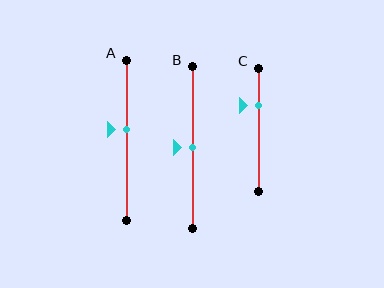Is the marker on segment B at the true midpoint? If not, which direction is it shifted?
Yes, the marker on segment B is at the true midpoint.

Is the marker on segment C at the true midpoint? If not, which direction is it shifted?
No, the marker on segment C is shifted upward by about 19% of the segment length.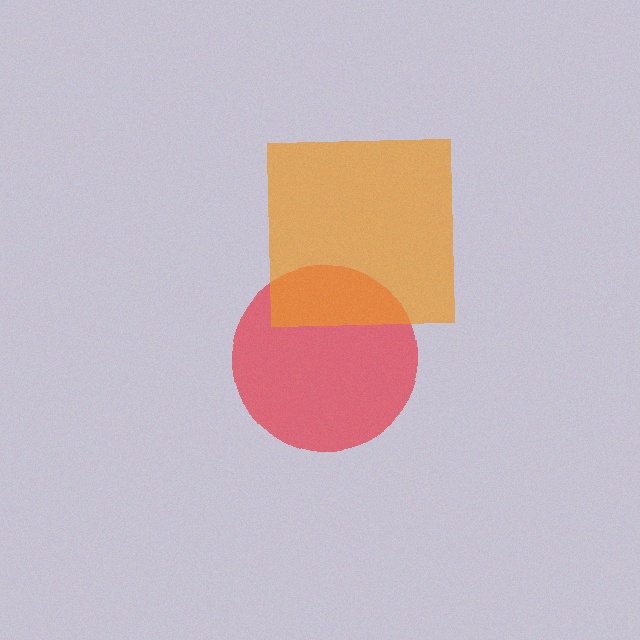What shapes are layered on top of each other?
The layered shapes are: a red circle, an orange square.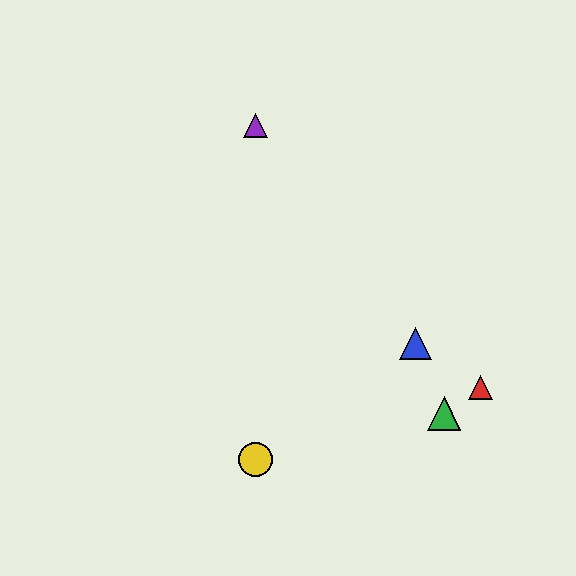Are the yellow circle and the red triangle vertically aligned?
No, the yellow circle is at x≈255 and the red triangle is at x≈480.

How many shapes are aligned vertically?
2 shapes (the yellow circle, the purple triangle) are aligned vertically.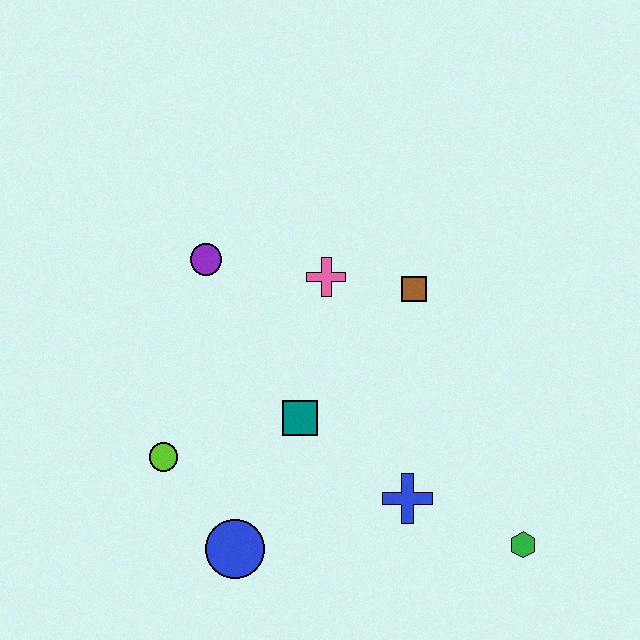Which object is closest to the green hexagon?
The blue cross is closest to the green hexagon.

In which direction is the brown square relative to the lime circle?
The brown square is to the right of the lime circle.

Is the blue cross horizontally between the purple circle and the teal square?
No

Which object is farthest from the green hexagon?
The purple circle is farthest from the green hexagon.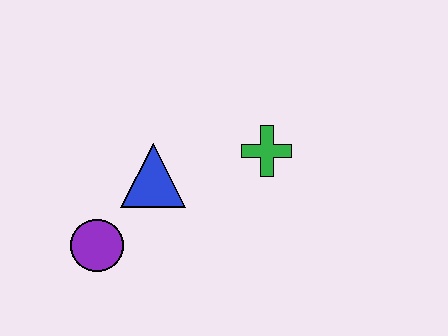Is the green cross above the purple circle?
Yes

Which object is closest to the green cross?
The blue triangle is closest to the green cross.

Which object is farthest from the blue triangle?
The green cross is farthest from the blue triangle.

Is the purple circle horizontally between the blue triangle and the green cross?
No